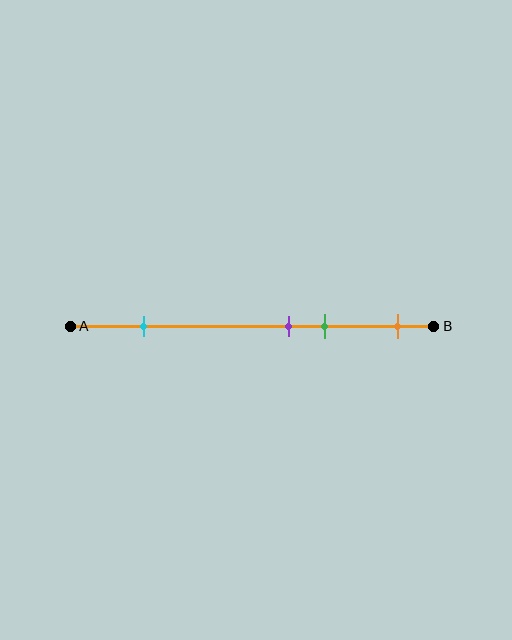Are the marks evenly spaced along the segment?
No, the marks are not evenly spaced.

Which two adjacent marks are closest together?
The purple and green marks are the closest adjacent pair.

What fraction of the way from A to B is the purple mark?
The purple mark is approximately 60% (0.6) of the way from A to B.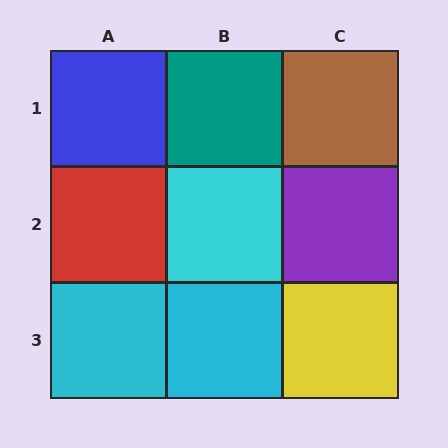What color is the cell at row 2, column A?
Red.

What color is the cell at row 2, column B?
Cyan.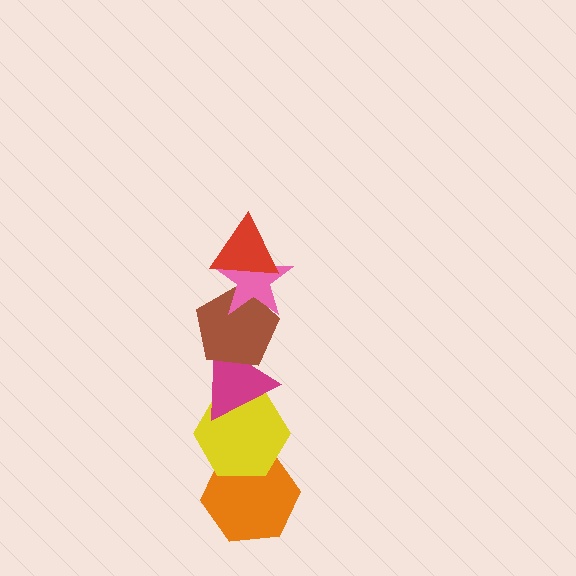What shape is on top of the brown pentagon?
The pink star is on top of the brown pentagon.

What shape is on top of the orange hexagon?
The yellow hexagon is on top of the orange hexagon.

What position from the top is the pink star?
The pink star is 2nd from the top.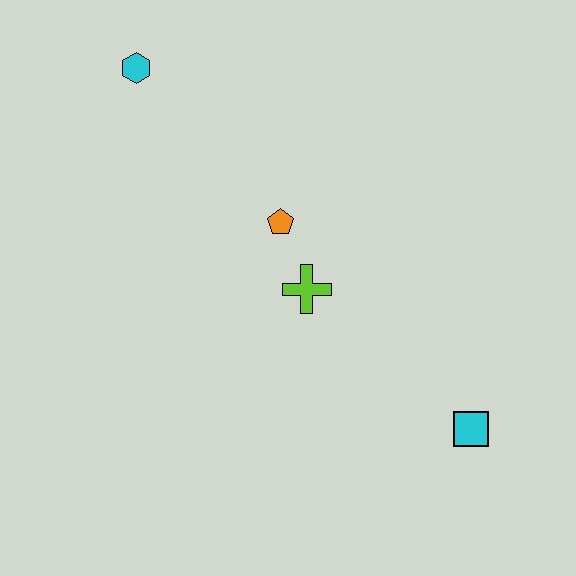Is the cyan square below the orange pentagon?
Yes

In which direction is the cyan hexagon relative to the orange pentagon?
The cyan hexagon is above the orange pentagon.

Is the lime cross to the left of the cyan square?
Yes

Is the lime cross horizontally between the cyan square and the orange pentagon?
Yes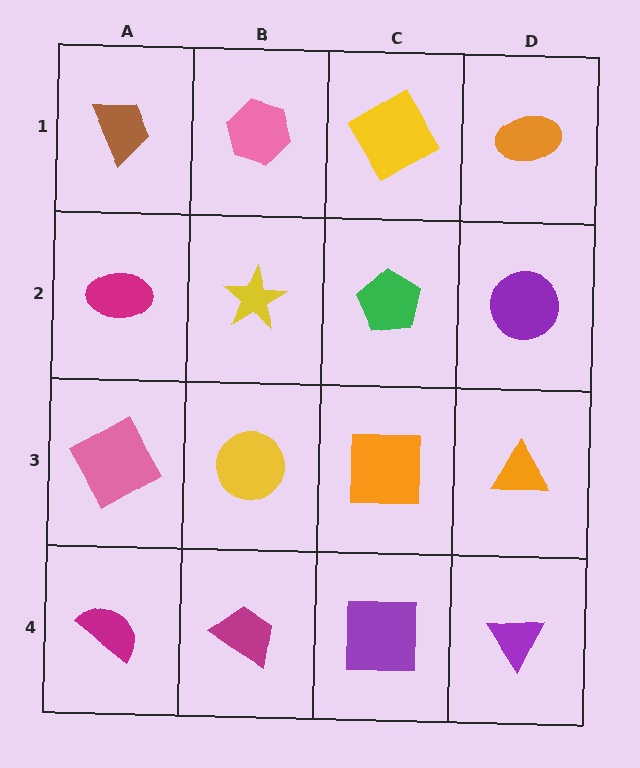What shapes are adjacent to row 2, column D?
An orange ellipse (row 1, column D), an orange triangle (row 3, column D), a green pentagon (row 2, column C).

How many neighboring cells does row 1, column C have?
3.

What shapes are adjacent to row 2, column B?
A pink hexagon (row 1, column B), a yellow circle (row 3, column B), a magenta ellipse (row 2, column A), a green pentagon (row 2, column C).